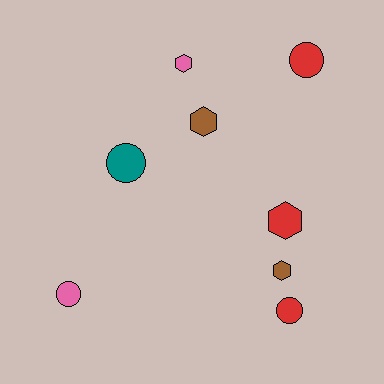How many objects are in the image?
There are 8 objects.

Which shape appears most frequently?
Circle, with 4 objects.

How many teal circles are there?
There is 1 teal circle.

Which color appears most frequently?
Red, with 3 objects.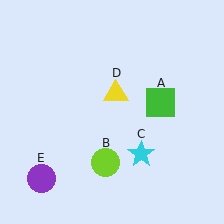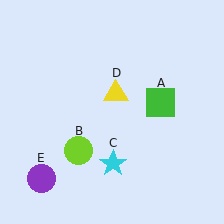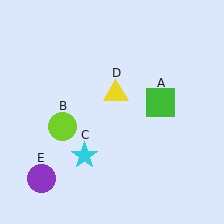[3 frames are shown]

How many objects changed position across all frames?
2 objects changed position: lime circle (object B), cyan star (object C).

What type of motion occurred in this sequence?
The lime circle (object B), cyan star (object C) rotated clockwise around the center of the scene.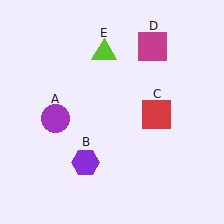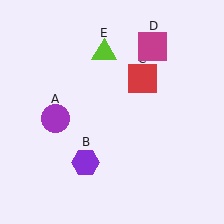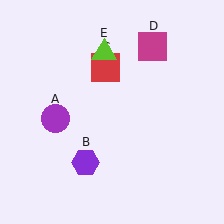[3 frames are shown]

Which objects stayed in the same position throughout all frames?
Purple circle (object A) and purple hexagon (object B) and magenta square (object D) and lime triangle (object E) remained stationary.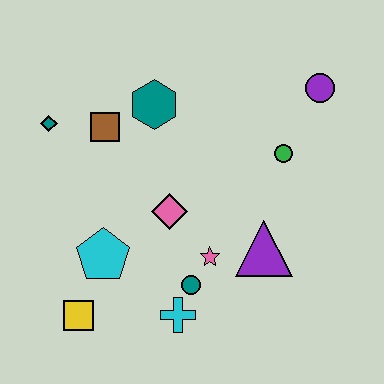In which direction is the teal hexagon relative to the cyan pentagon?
The teal hexagon is above the cyan pentagon.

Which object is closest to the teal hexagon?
The brown square is closest to the teal hexagon.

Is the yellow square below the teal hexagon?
Yes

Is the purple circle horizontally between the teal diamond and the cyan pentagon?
No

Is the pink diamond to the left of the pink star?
Yes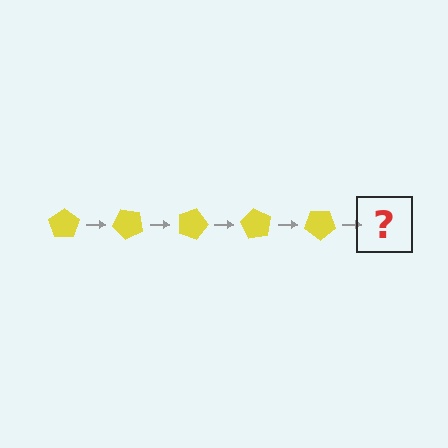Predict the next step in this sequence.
The next step is a yellow pentagon rotated 225 degrees.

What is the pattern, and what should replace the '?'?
The pattern is that the pentagon rotates 45 degrees each step. The '?' should be a yellow pentagon rotated 225 degrees.